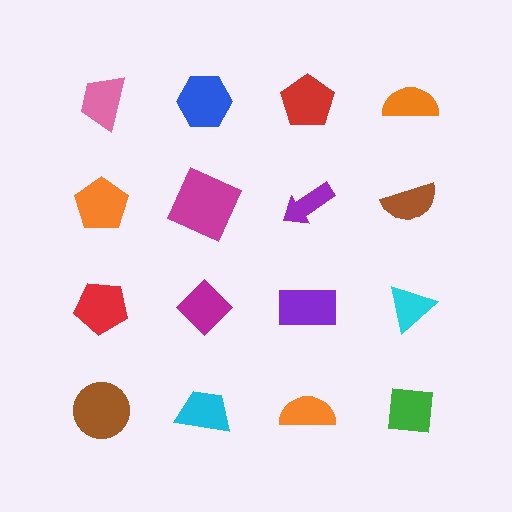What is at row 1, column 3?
A red pentagon.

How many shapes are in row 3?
4 shapes.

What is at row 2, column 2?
A magenta square.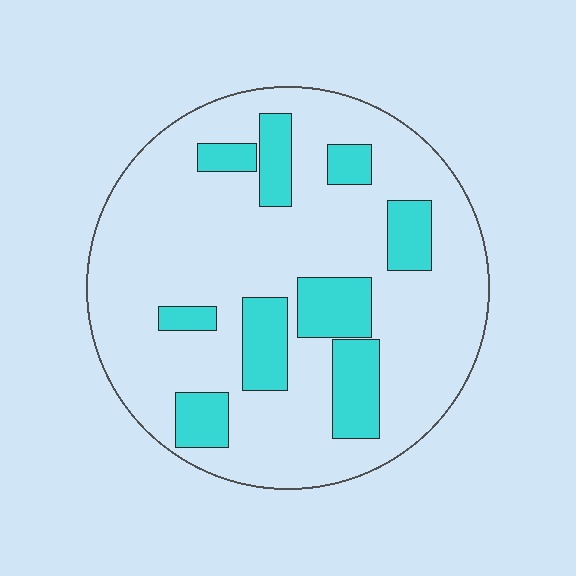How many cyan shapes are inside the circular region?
9.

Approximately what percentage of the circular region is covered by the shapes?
Approximately 20%.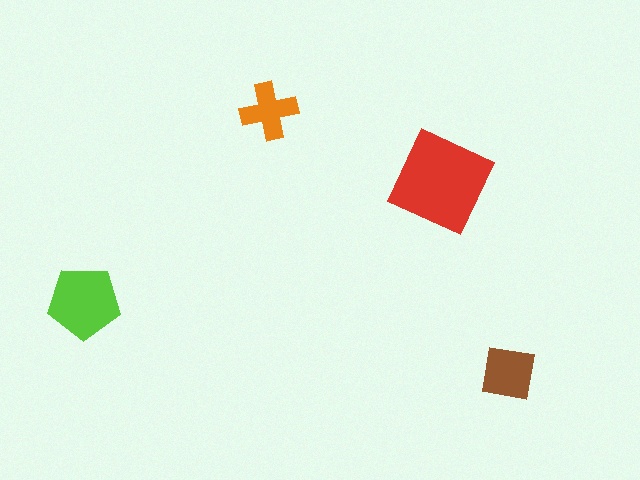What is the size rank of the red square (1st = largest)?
1st.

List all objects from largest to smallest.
The red square, the lime pentagon, the brown square, the orange cross.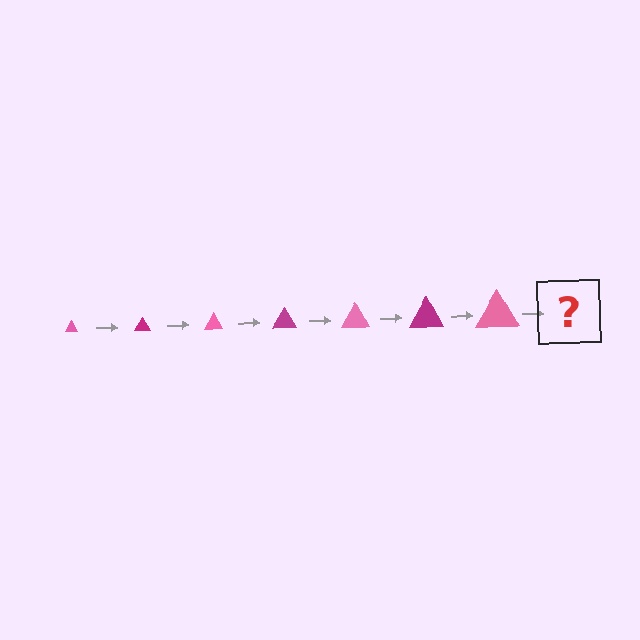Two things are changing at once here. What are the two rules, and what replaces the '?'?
The two rules are that the triangle grows larger each step and the color cycles through pink and magenta. The '?' should be a magenta triangle, larger than the previous one.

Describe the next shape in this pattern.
It should be a magenta triangle, larger than the previous one.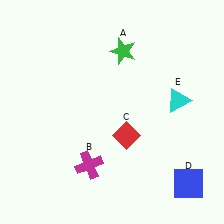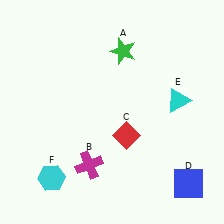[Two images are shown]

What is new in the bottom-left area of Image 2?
A cyan hexagon (F) was added in the bottom-left area of Image 2.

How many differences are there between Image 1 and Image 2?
There is 1 difference between the two images.